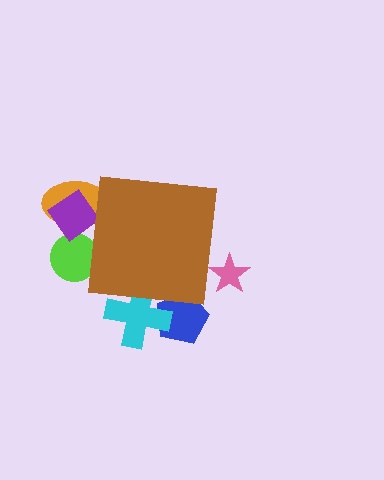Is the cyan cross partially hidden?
Yes, the cyan cross is partially hidden behind the brown square.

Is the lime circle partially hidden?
Yes, the lime circle is partially hidden behind the brown square.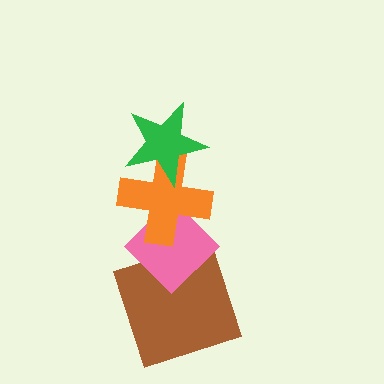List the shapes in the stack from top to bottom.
From top to bottom: the green star, the orange cross, the pink diamond, the brown square.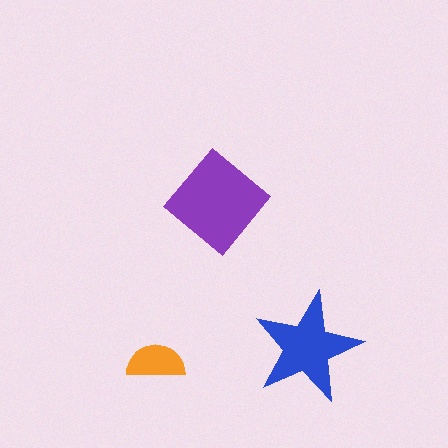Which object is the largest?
The purple diamond.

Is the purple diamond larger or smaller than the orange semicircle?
Larger.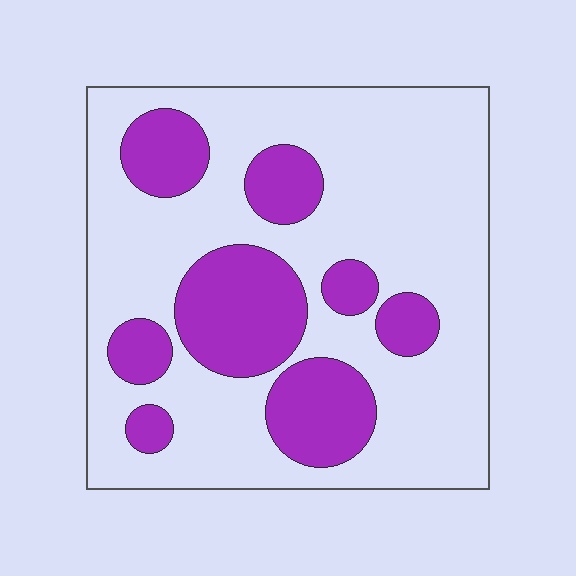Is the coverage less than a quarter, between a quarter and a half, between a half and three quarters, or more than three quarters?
Between a quarter and a half.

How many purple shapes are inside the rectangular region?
8.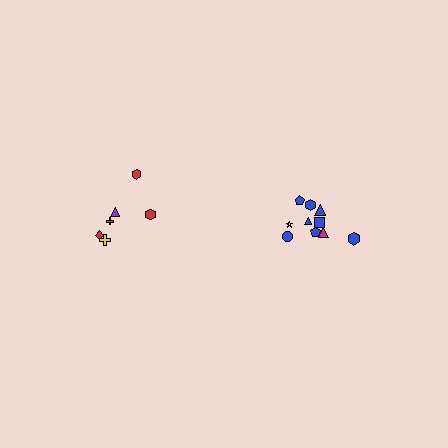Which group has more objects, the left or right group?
The right group.